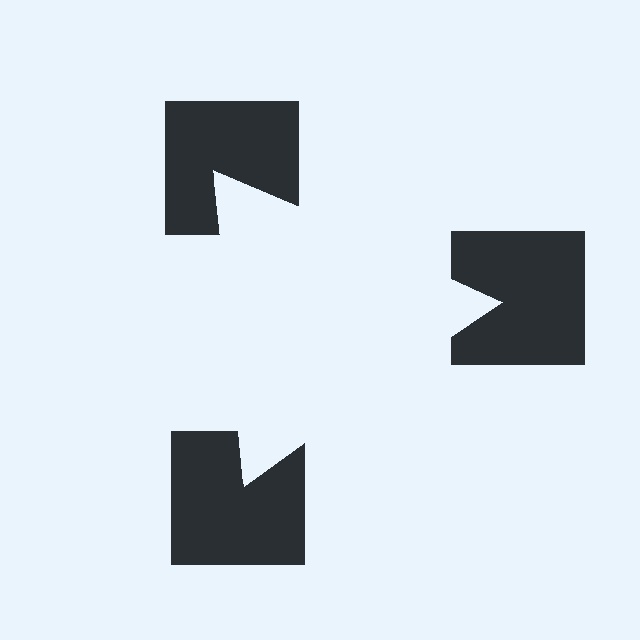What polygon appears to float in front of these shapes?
An illusory triangle — its edges are inferred from the aligned wedge cuts in the notched squares, not physically drawn.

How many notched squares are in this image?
There are 3 — one at each vertex of the illusory triangle.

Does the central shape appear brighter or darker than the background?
It typically appears slightly brighter than the background, even though no actual brightness change is drawn.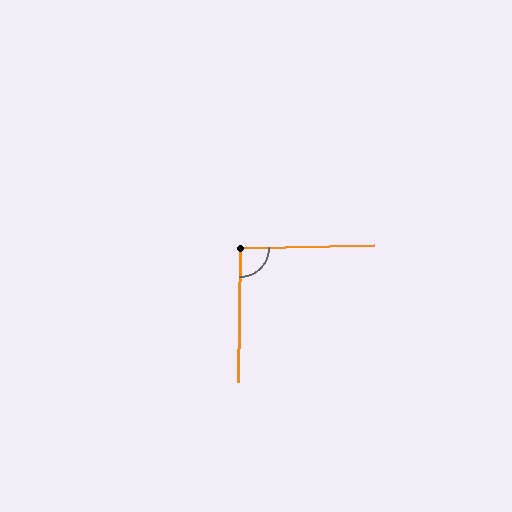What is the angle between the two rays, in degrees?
Approximately 92 degrees.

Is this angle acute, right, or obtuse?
It is approximately a right angle.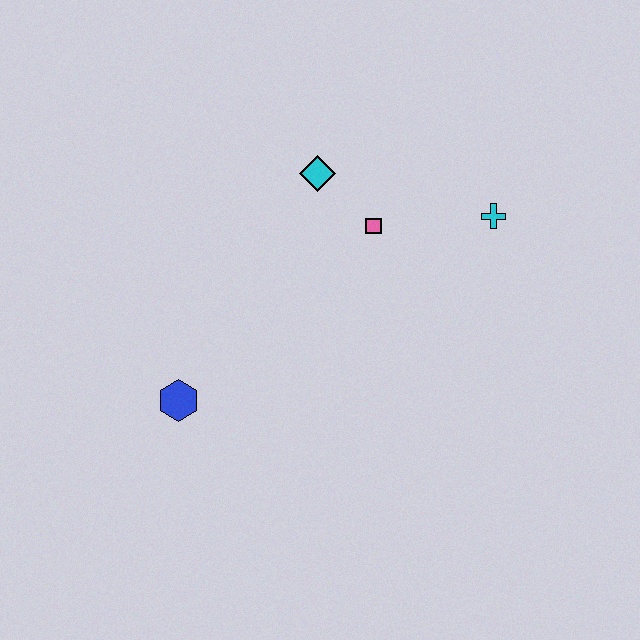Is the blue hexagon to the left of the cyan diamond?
Yes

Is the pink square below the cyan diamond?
Yes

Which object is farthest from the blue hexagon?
The cyan cross is farthest from the blue hexagon.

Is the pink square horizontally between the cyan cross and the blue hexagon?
Yes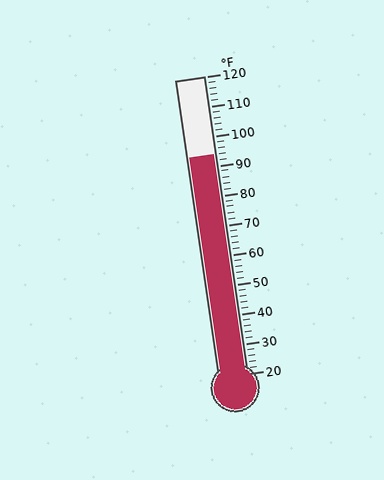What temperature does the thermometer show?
The thermometer shows approximately 94°F.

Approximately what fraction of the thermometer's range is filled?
The thermometer is filled to approximately 75% of its range.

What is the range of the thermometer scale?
The thermometer scale ranges from 20°F to 120°F.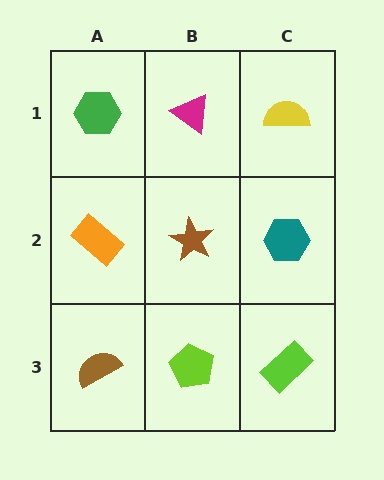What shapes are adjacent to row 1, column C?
A teal hexagon (row 2, column C), a magenta triangle (row 1, column B).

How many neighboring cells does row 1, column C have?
2.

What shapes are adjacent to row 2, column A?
A green hexagon (row 1, column A), a brown semicircle (row 3, column A), a brown star (row 2, column B).